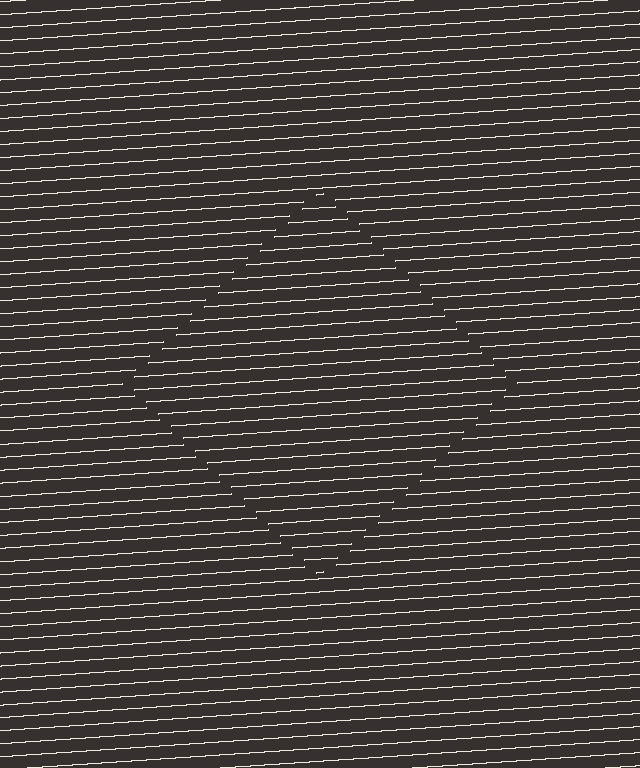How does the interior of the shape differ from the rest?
The interior of the shape contains the same grating, shifted by half a period — the contour is defined by the phase discontinuity where line-ends from the inner and outer gratings abut.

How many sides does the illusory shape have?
4 sides — the line-ends trace a square.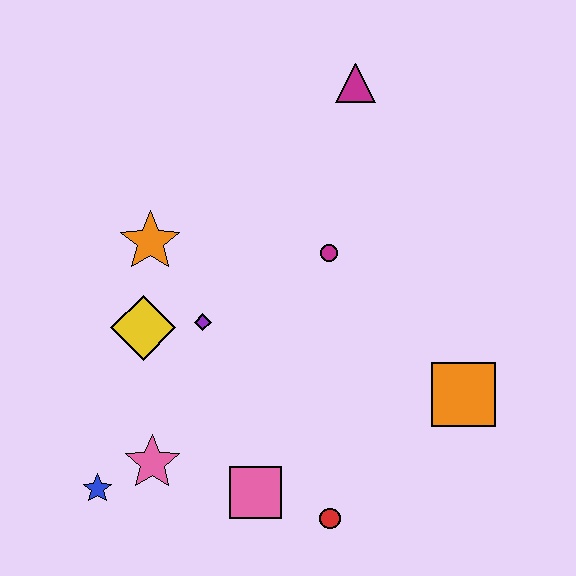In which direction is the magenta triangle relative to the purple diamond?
The magenta triangle is above the purple diamond.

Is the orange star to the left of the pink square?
Yes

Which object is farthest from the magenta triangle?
The blue star is farthest from the magenta triangle.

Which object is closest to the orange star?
The yellow diamond is closest to the orange star.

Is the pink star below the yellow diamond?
Yes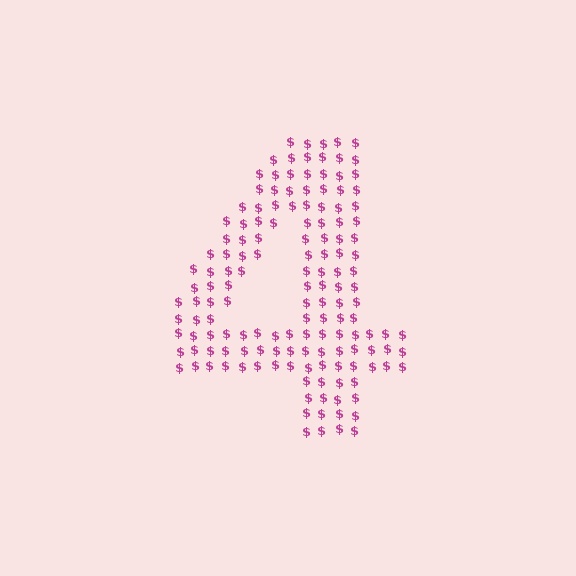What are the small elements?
The small elements are dollar signs.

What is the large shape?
The large shape is the digit 4.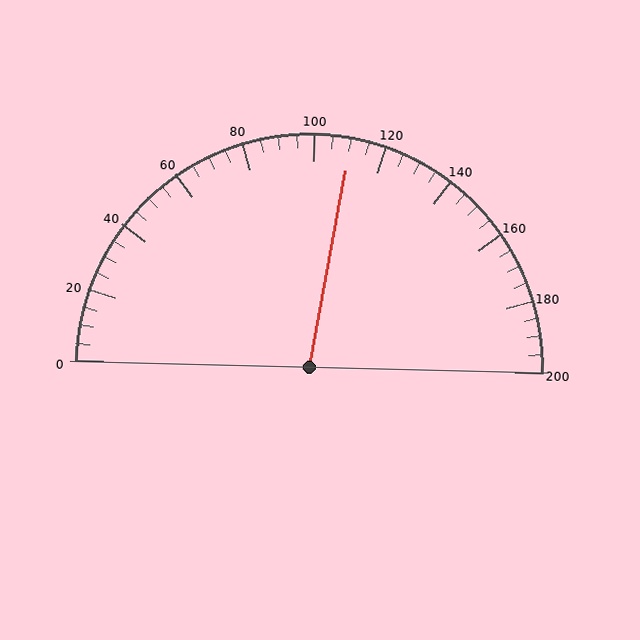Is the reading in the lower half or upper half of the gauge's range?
The reading is in the upper half of the range (0 to 200).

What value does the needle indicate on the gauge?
The needle indicates approximately 110.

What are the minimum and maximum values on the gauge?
The gauge ranges from 0 to 200.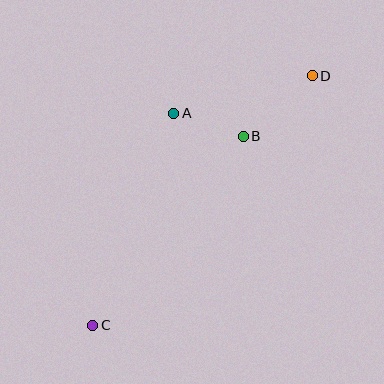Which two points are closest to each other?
Points A and B are closest to each other.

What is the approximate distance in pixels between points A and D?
The distance between A and D is approximately 143 pixels.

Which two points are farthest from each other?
Points C and D are farthest from each other.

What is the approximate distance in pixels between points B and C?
The distance between B and C is approximately 242 pixels.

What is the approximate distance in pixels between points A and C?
The distance between A and C is approximately 227 pixels.